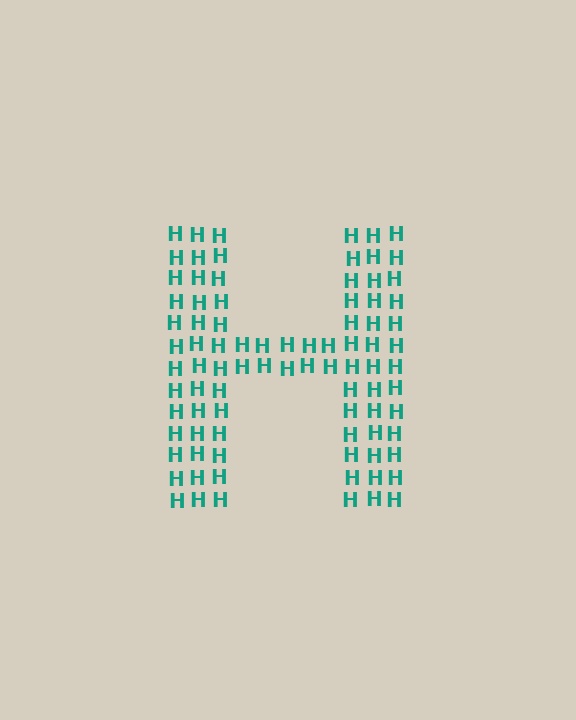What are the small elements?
The small elements are letter H's.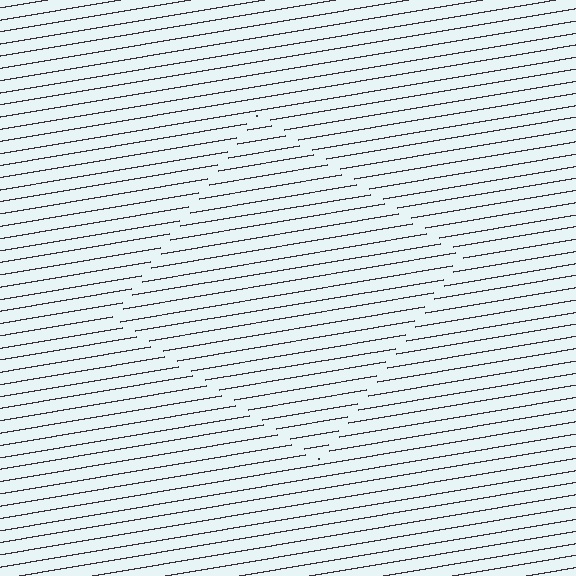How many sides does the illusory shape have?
4 sides — the line-ends trace a square.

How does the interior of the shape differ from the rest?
The interior of the shape contains the same grating, shifted by half a period — the contour is defined by the phase discontinuity where line-ends from the inner and outer gratings abut.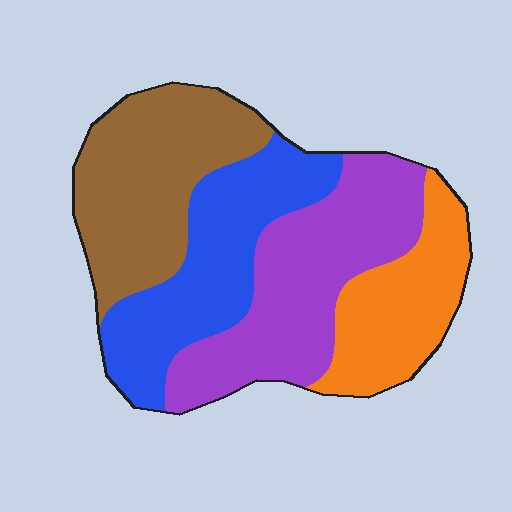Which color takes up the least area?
Orange, at roughly 20%.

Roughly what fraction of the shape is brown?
Brown covers around 25% of the shape.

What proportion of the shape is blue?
Blue takes up about one quarter (1/4) of the shape.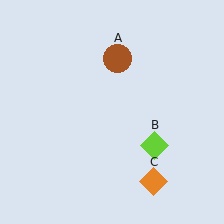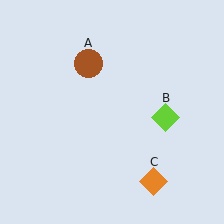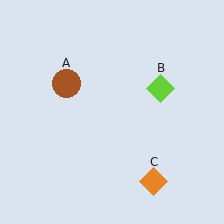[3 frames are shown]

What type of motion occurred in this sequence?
The brown circle (object A), lime diamond (object B) rotated counterclockwise around the center of the scene.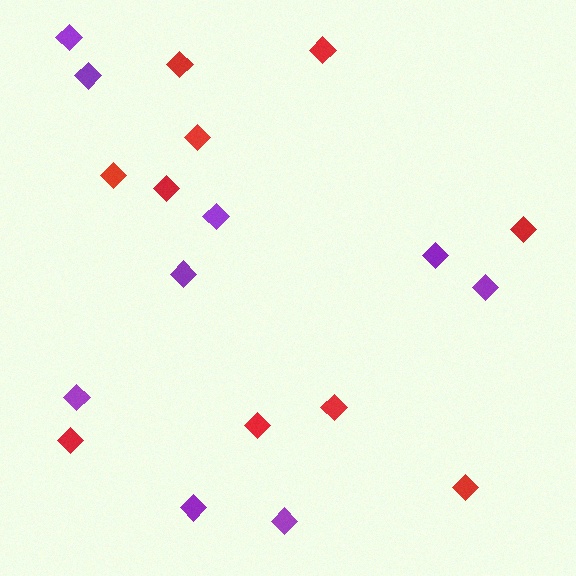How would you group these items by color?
There are 2 groups: one group of red diamonds (10) and one group of purple diamonds (9).